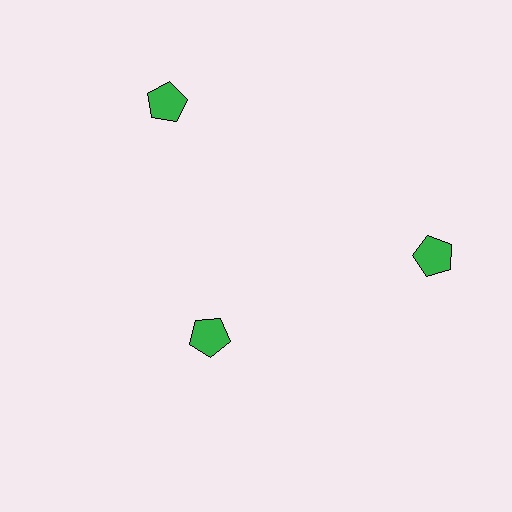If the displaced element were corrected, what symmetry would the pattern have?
It would have 3-fold rotational symmetry — the pattern would map onto itself every 120 degrees.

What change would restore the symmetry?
The symmetry would be restored by moving it outward, back onto the ring so that all 3 pentagons sit at equal angles and equal distance from the center.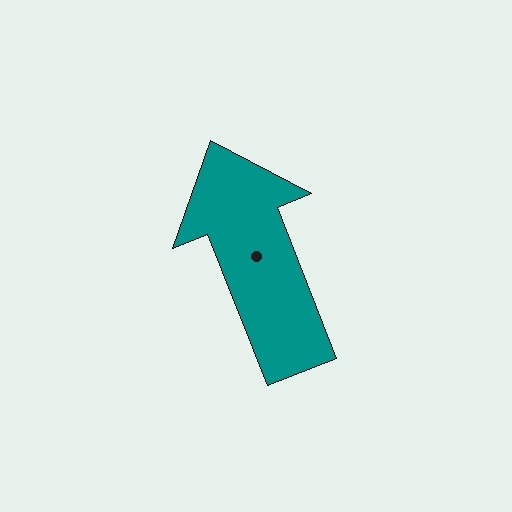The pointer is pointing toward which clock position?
Roughly 11 o'clock.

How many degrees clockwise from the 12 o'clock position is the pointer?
Approximately 338 degrees.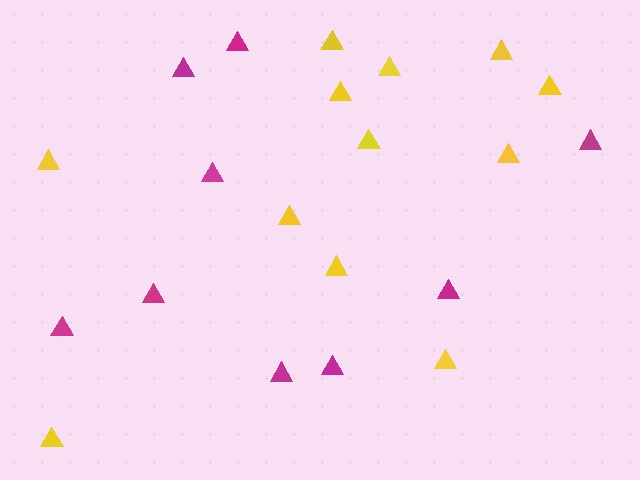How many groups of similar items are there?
There are 2 groups: one group of magenta triangles (9) and one group of yellow triangles (12).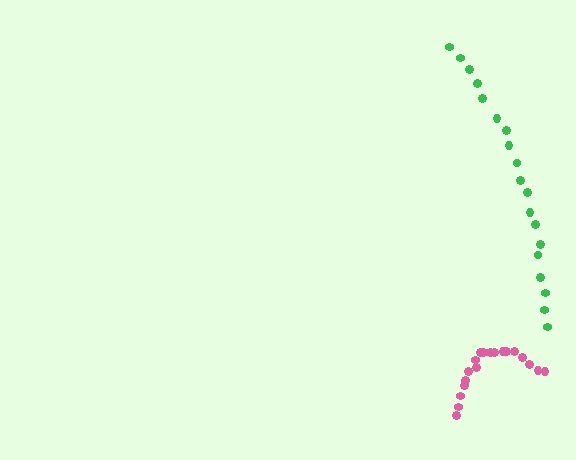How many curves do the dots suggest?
There are 2 distinct paths.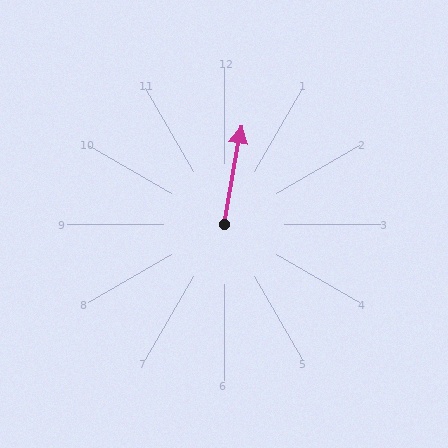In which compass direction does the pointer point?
North.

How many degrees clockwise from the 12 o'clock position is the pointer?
Approximately 10 degrees.